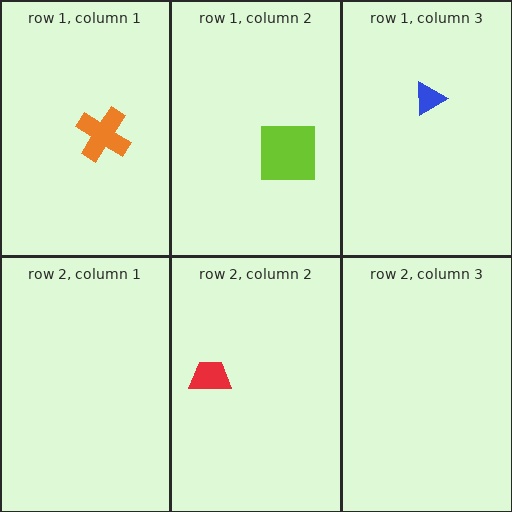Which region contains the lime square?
The row 1, column 2 region.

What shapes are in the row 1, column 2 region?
The lime square.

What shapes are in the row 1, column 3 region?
The blue triangle.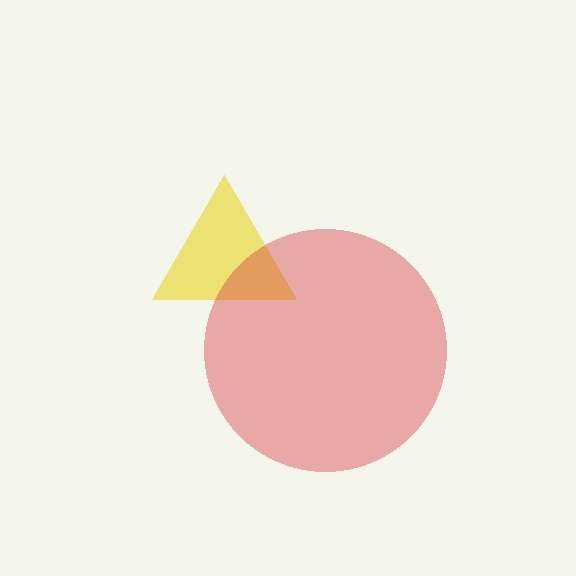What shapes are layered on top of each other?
The layered shapes are: a yellow triangle, a red circle.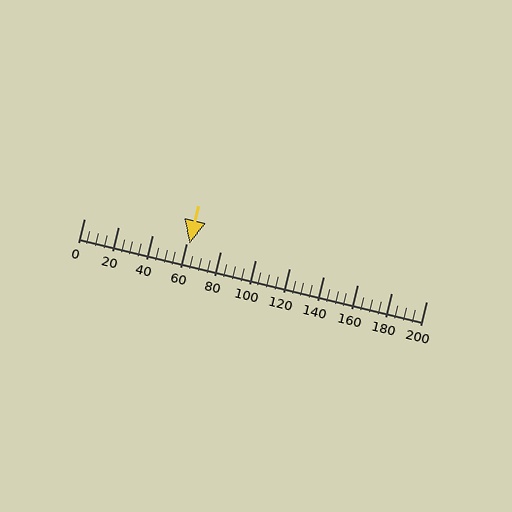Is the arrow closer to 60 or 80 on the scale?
The arrow is closer to 60.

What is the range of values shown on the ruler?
The ruler shows values from 0 to 200.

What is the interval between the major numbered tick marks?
The major tick marks are spaced 20 units apart.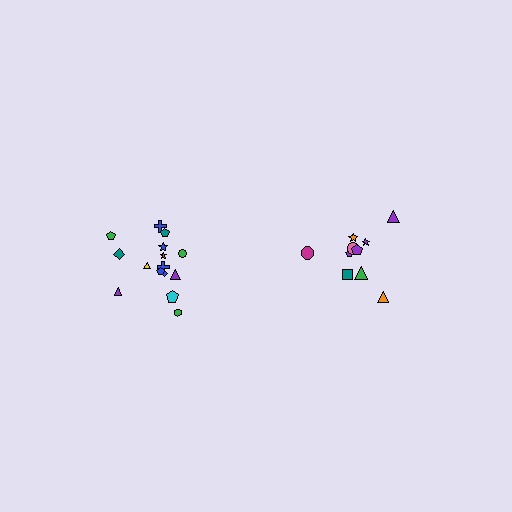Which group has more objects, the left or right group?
The left group.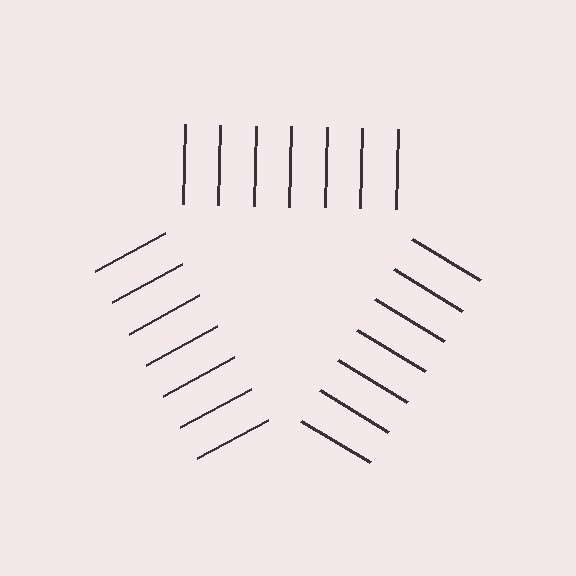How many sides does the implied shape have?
3 sides — the line-ends trace a triangle.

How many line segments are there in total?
21 — 7 along each of the 3 edges.